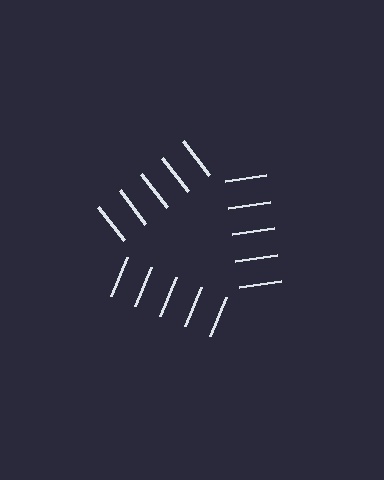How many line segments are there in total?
15 — 5 along each of the 3 edges.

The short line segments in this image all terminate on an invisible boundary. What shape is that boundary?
An illusory triangle — the line segments terminate on its edges but no continuous stroke is drawn.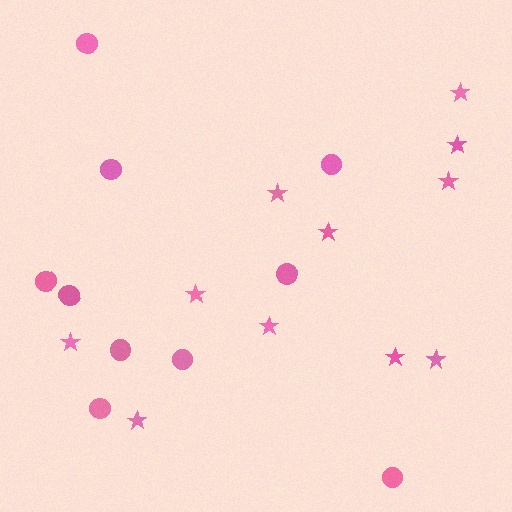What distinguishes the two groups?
There are 2 groups: one group of circles (10) and one group of stars (11).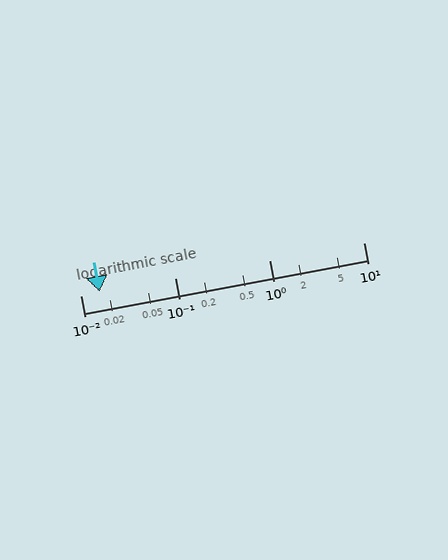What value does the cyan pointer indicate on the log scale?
The pointer indicates approximately 0.016.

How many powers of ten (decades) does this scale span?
The scale spans 3 decades, from 0.01 to 10.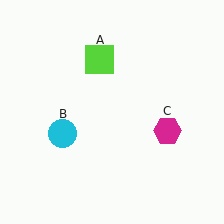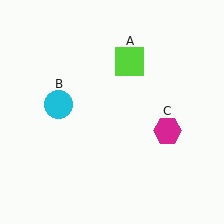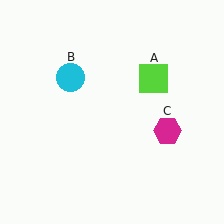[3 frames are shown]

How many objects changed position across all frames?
2 objects changed position: lime square (object A), cyan circle (object B).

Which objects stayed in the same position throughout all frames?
Magenta hexagon (object C) remained stationary.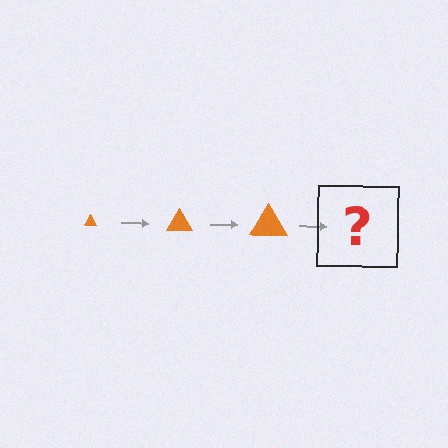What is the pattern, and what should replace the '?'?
The pattern is that the triangle gets progressively larger each step. The '?' should be an orange triangle, larger than the previous one.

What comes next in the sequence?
The next element should be an orange triangle, larger than the previous one.